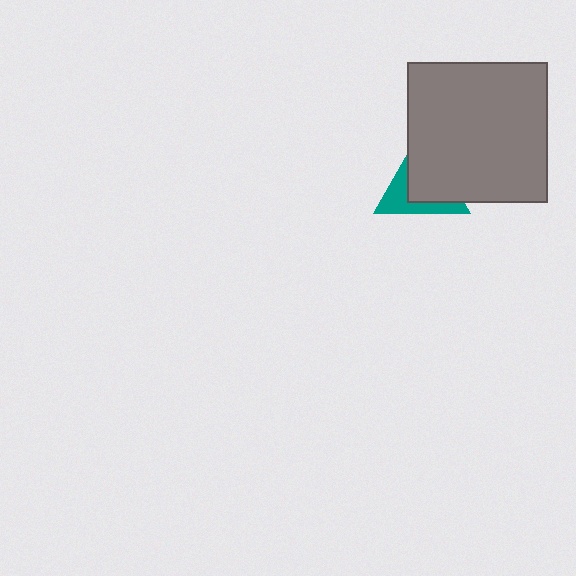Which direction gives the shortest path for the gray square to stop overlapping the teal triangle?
Moving toward the upper-right gives the shortest separation.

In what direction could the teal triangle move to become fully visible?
The teal triangle could move toward the lower-left. That would shift it out from behind the gray square entirely.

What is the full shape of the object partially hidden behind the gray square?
The partially hidden object is a teal triangle.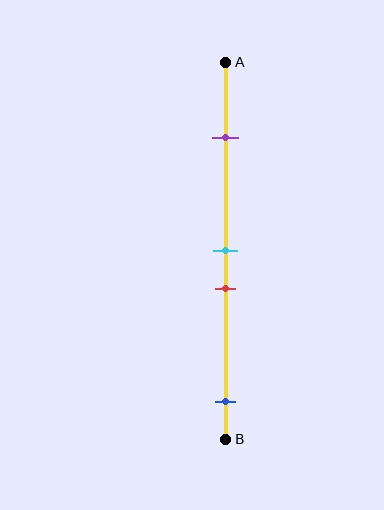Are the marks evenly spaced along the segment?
No, the marks are not evenly spaced.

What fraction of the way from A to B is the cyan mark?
The cyan mark is approximately 50% (0.5) of the way from A to B.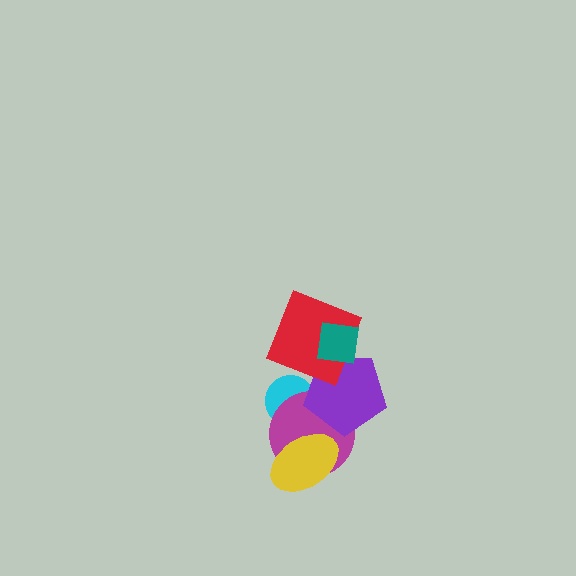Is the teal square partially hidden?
No, no other shape covers it.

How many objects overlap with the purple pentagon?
4 objects overlap with the purple pentagon.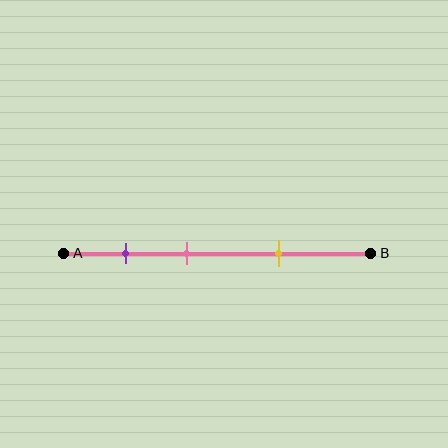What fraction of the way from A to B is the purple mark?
The purple mark is approximately 20% (0.2) of the way from A to B.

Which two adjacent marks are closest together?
The purple and pink marks are the closest adjacent pair.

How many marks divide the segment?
There are 3 marks dividing the segment.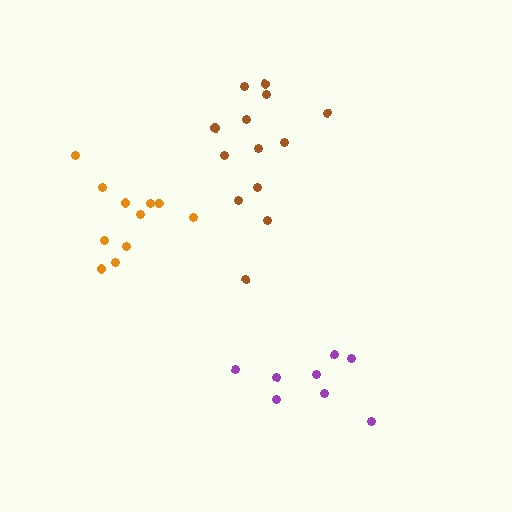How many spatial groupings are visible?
There are 3 spatial groupings.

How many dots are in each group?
Group 1: 11 dots, Group 2: 8 dots, Group 3: 13 dots (32 total).